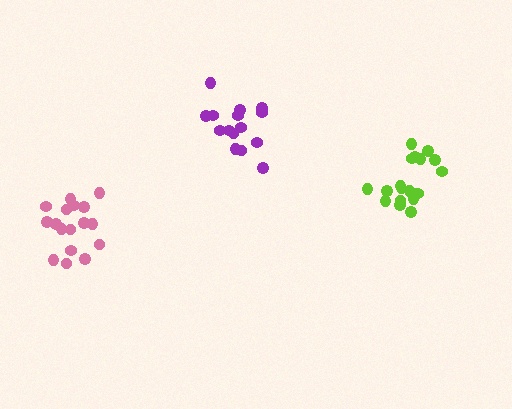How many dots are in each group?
Group 1: 19 dots, Group 2: 15 dots, Group 3: 17 dots (51 total).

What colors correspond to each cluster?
The clusters are colored: lime, purple, pink.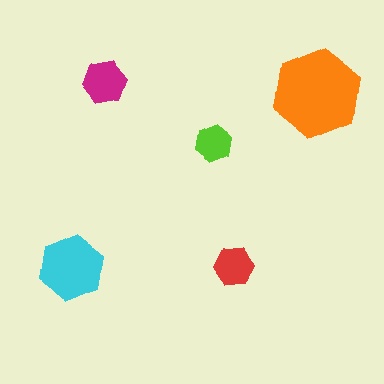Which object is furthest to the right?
The orange hexagon is rightmost.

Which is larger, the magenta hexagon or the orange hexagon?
The orange one.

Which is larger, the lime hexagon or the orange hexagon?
The orange one.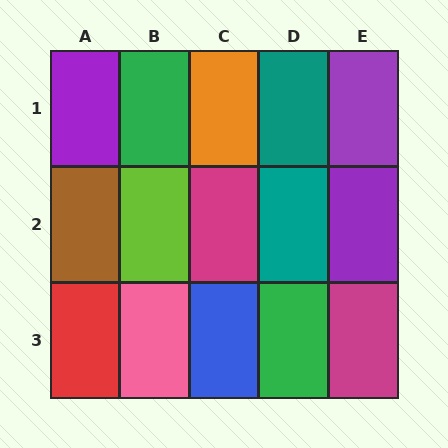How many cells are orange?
1 cell is orange.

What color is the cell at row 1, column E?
Purple.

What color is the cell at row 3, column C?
Blue.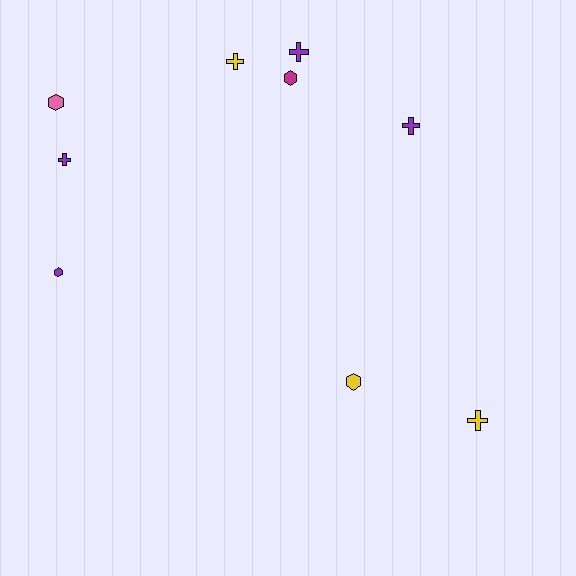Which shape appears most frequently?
Cross, with 5 objects.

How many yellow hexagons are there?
There is 1 yellow hexagon.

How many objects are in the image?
There are 9 objects.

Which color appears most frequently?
Purple, with 4 objects.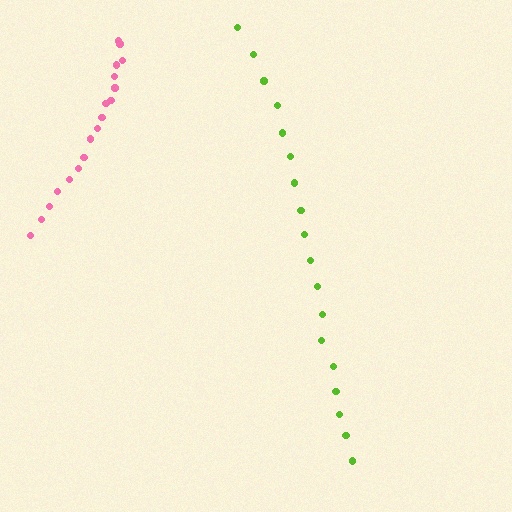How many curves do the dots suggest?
There are 2 distinct paths.